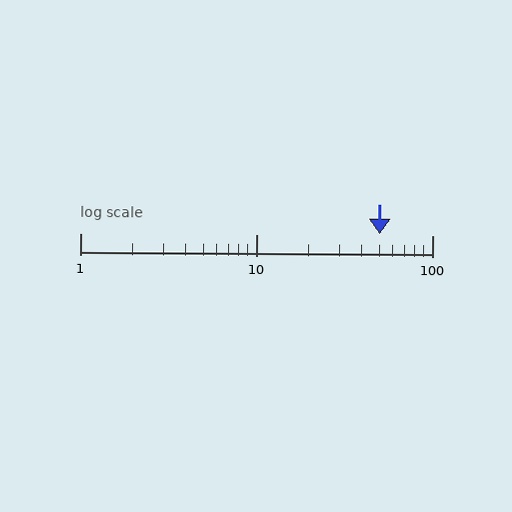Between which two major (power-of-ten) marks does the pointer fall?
The pointer is between 10 and 100.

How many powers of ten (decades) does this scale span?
The scale spans 2 decades, from 1 to 100.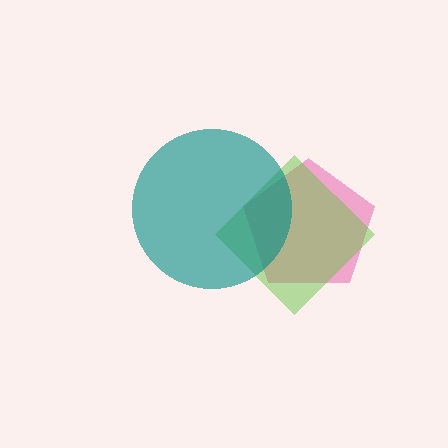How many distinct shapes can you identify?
There are 3 distinct shapes: a pink pentagon, a lime diamond, a teal circle.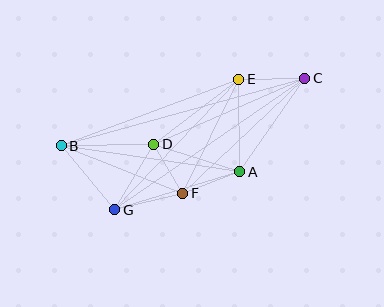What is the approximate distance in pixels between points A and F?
The distance between A and F is approximately 61 pixels.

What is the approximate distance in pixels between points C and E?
The distance between C and E is approximately 66 pixels.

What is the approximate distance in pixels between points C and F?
The distance between C and F is approximately 168 pixels.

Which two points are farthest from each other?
Points B and C are farthest from each other.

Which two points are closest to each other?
Points D and F are closest to each other.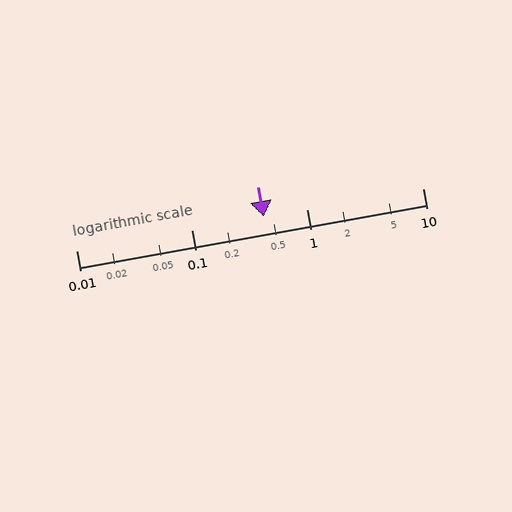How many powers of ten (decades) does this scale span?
The scale spans 3 decades, from 0.01 to 10.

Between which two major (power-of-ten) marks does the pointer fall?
The pointer is between 0.1 and 1.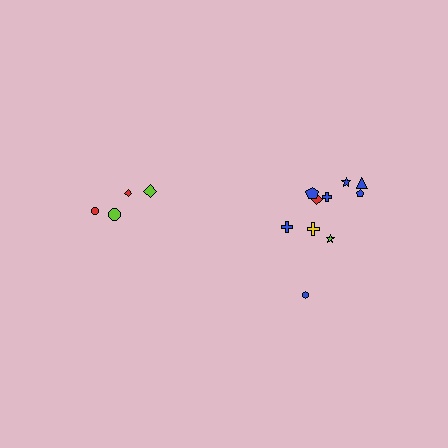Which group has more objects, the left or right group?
The right group.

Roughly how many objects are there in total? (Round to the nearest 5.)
Roughly 15 objects in total.